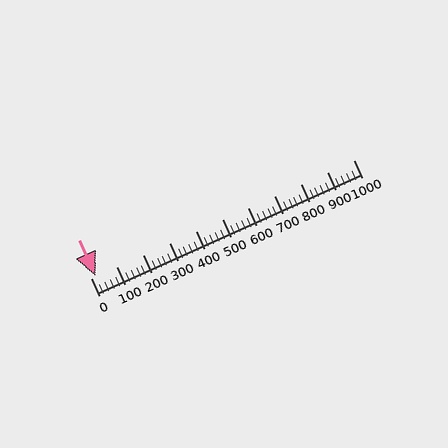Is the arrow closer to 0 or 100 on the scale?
The arrow is closer to 0.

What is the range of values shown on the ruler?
The ruler shows values from 0 to 1000.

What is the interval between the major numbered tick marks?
The major tick marks are spaced 100 units apart.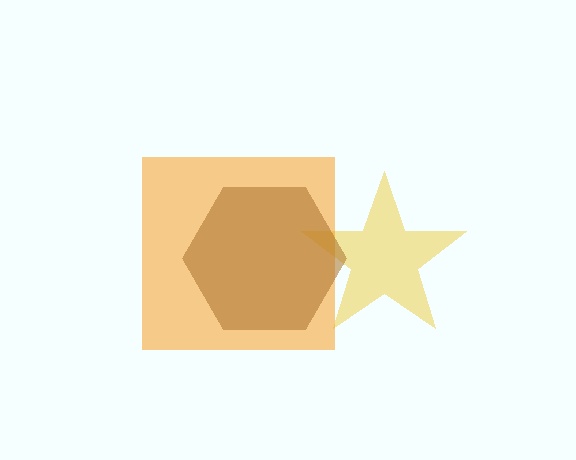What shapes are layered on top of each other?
The layered shapes are: a yellow star, an orange square, a brown hexagon.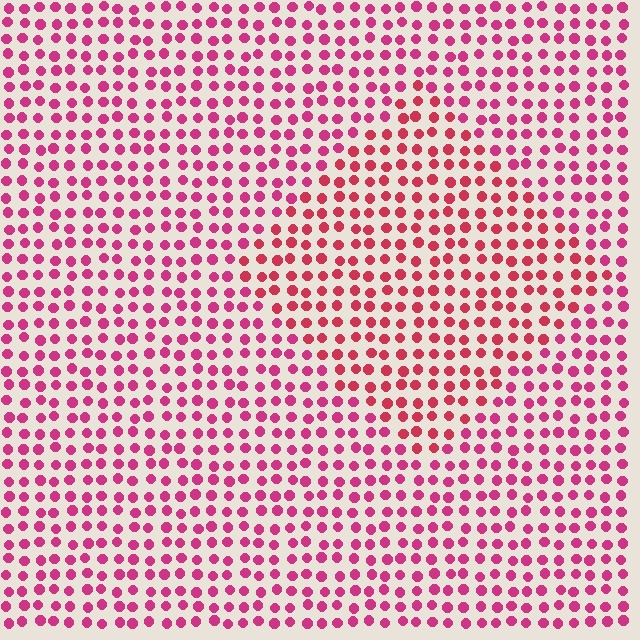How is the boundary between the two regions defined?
The boundary is defined purely by a slight shift in hue (about 20 degrees). Spacing, size, and orientation are identical on both sides.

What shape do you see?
I see a diamond.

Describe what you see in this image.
The image is filled with small magenta elements in a uniform arrangement. A diamond-shaped region is visible where the elements are tinted to a slightly different hue, forming a subtle color boundary.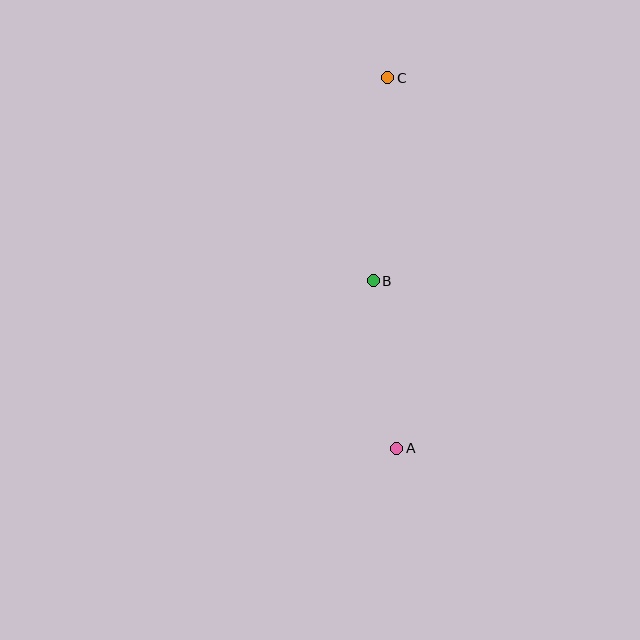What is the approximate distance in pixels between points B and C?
The distance between B and C is approximately 203 pixels.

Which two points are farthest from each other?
Points A and C are farthest from each other.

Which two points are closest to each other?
Points A and B are closest to each other.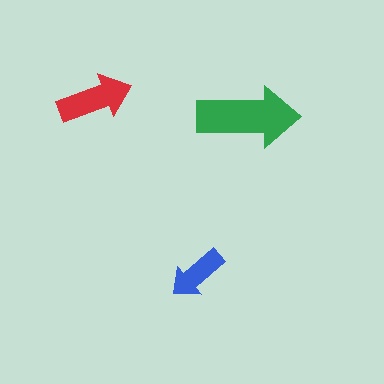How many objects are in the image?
There are 3 objects in the image.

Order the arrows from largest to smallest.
the green one, the red one, the blue one.